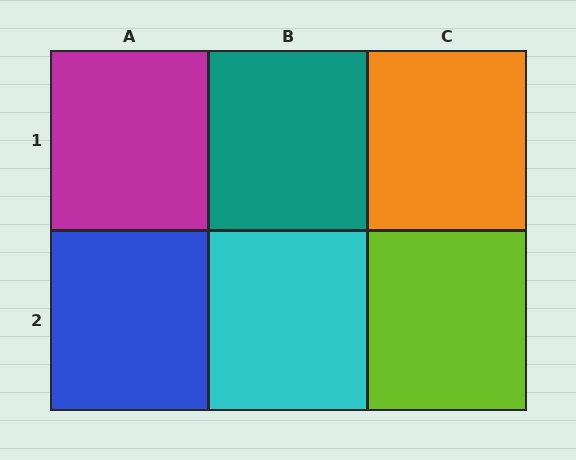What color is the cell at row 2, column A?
Blue.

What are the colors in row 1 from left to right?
Magenta, teal, orange.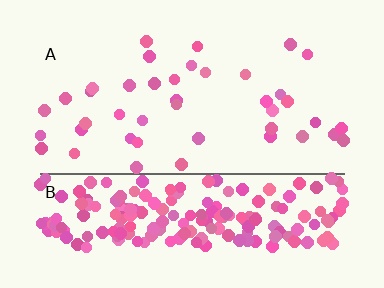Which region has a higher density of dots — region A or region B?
B (the bottom).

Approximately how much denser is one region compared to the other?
Approximately 5.9× — region B over region A.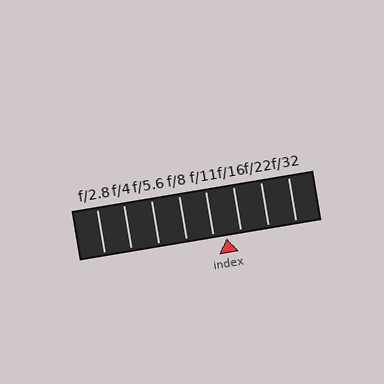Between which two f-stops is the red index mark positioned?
The index mark is between f/11 and f/16.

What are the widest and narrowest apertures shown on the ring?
The widest aperture shown is f/2.8 and the narrowest is f/32.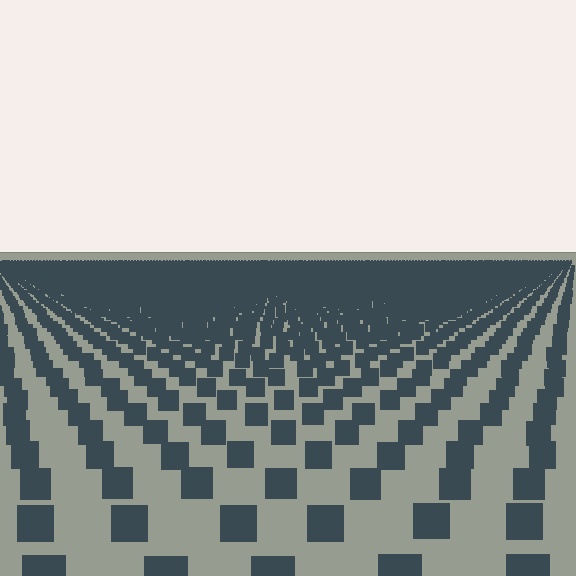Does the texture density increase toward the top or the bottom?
Density increases toward the top.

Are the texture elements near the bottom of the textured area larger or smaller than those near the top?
Larger. Near the bottom, elements are closer to the viewer and appear at a bigger on-screen size.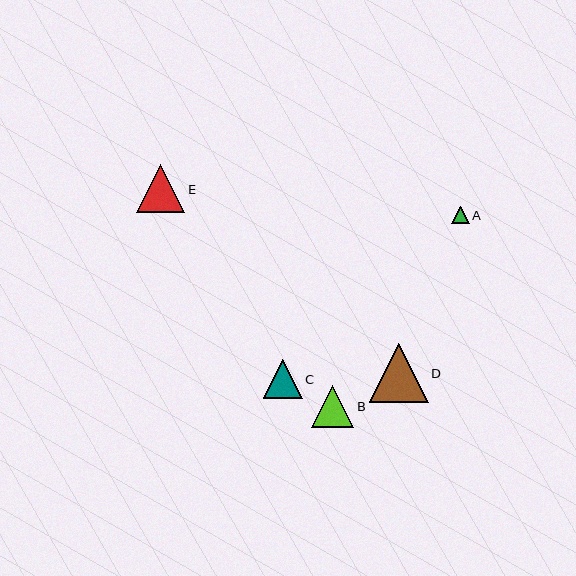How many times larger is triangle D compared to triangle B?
Triangle D is approximately 1.4 times the size of triangle B.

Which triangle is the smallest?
Triangle A is the smallest with a size of approximately 17 pixels.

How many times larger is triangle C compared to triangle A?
Triangle C is approximately 2.3 times the size of triangle A.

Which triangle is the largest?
Triangle D is the largest with a size of approximately 59 pixels.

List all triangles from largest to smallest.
From largest to smallest: D, E, B, C, A.